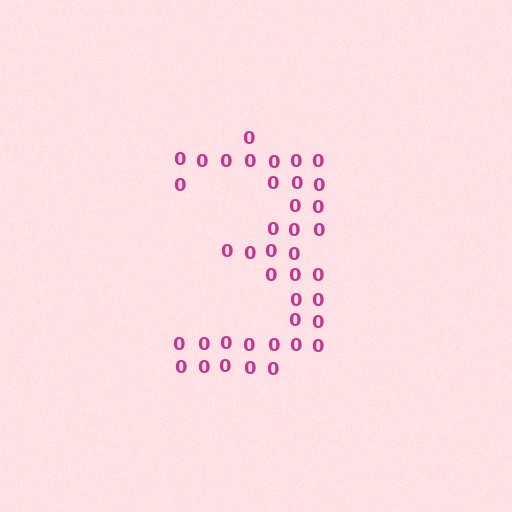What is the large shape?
The large shape is the digit 3.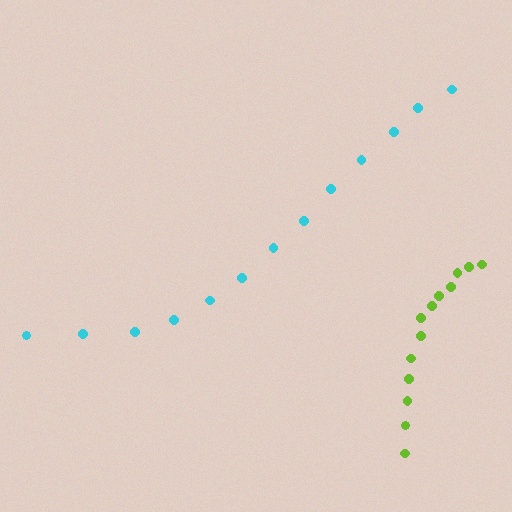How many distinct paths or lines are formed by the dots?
There are 2 distinct paths.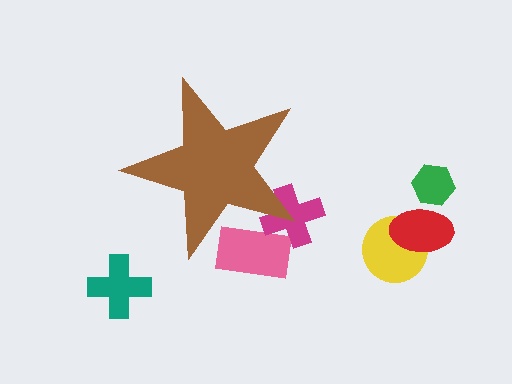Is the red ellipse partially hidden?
No, the red ellipse is fully visible.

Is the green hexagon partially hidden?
No, the green hexagon is fully visible.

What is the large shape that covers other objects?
A brown star.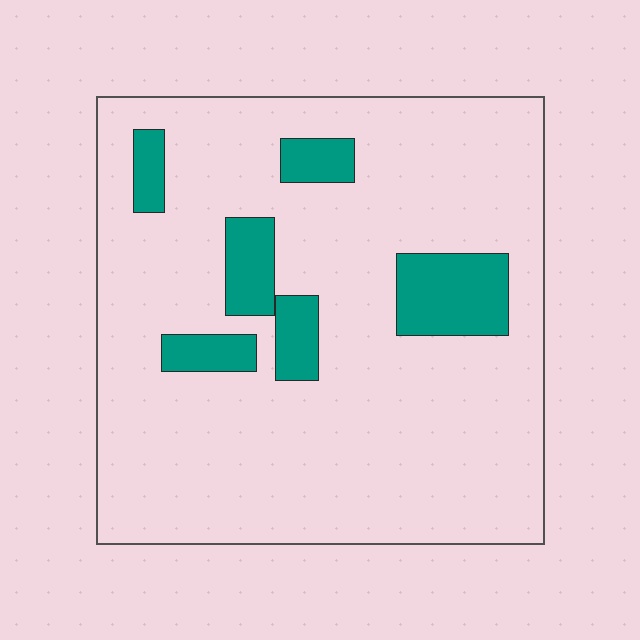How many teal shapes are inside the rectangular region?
6.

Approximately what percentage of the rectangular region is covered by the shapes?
Approximately 15%.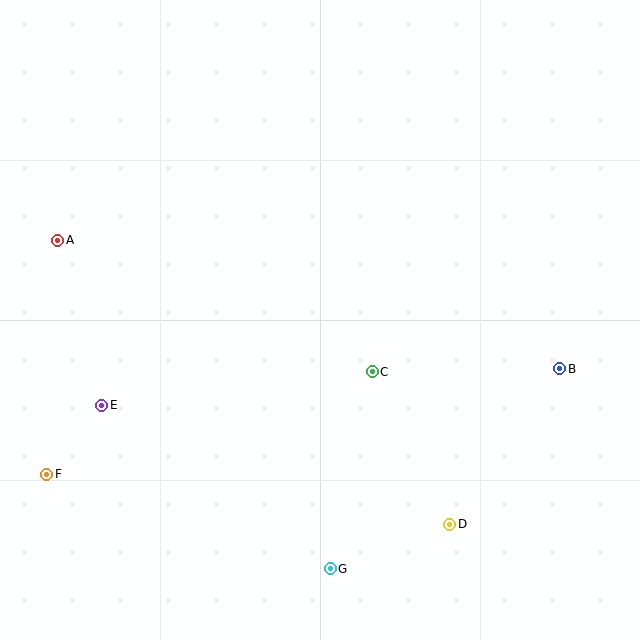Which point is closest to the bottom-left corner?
Point F is closest to the bottom-left corner.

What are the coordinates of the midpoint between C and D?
The midpoint between C and D is at (411, 448).